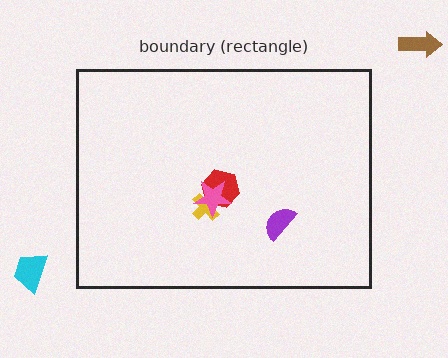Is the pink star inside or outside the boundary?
Inside.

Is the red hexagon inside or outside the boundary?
Inside.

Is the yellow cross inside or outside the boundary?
Inside.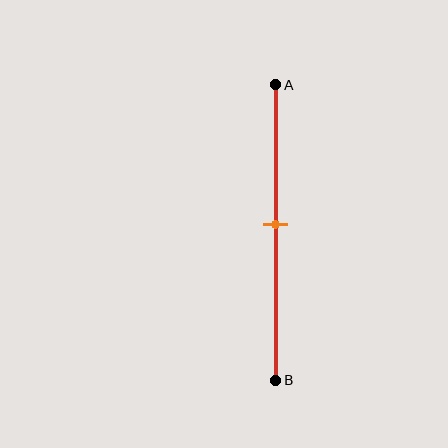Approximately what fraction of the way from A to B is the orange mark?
The orange mark is approximately 45% of the way from A to B.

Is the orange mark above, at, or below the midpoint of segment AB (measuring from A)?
The orange mark is approximately at the midpoint of segment AB.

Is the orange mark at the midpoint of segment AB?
Yes, the mark is approximately at the midpoint.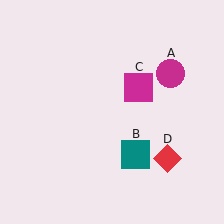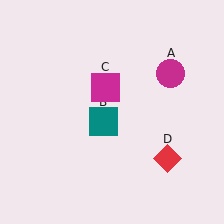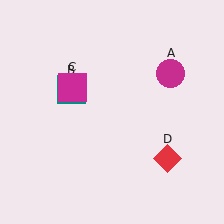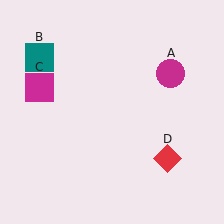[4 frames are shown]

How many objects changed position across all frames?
2 objects changed position: teal square (object B), magenta square (object C).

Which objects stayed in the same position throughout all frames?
Magenta circle (object A) and red diamond (object D) remained stationary.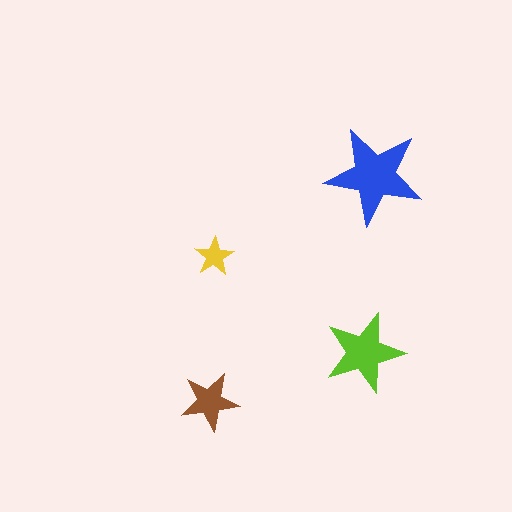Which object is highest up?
The blue star is topmost.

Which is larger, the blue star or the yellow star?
The blue one.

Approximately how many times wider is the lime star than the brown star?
About 1.5 times wider.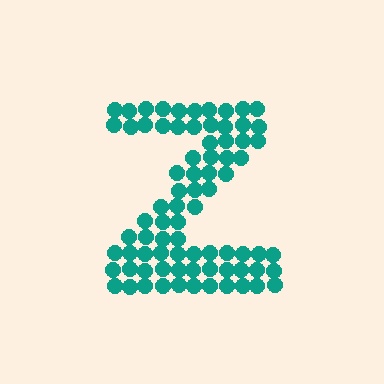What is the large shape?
The large shape is the letter Z.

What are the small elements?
The small elements are circles.